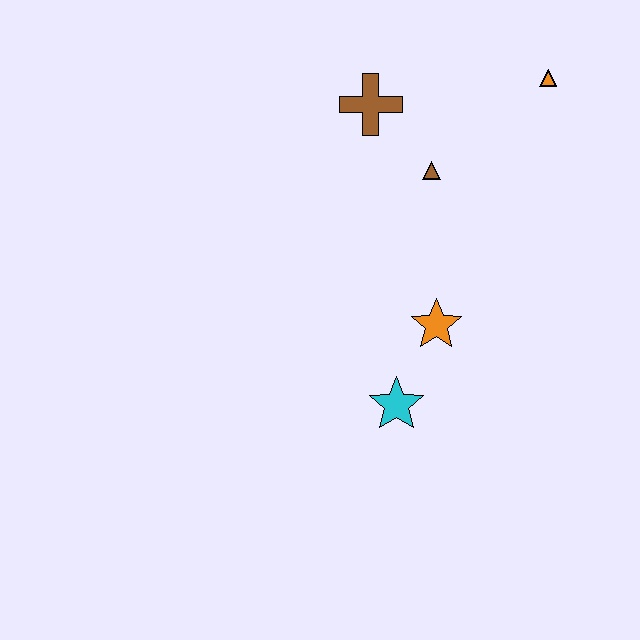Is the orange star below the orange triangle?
Yes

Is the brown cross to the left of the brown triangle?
Yes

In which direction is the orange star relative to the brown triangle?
The orange star is below the brown triangle.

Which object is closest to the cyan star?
The orange star is closest to the cyan star.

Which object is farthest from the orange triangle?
The cyan star is farthest from the orange triangle.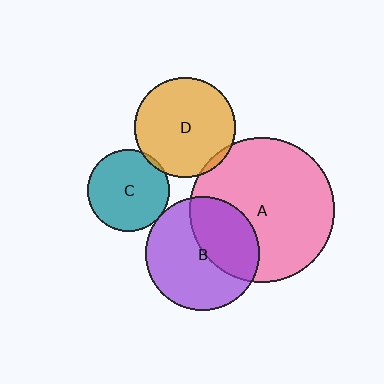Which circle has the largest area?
Circle A (pink).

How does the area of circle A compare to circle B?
Approximately 1.6 times.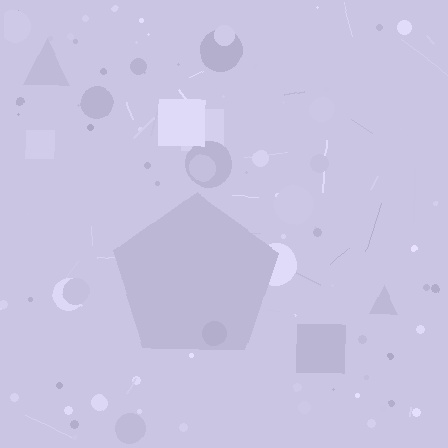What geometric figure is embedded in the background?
A pentagon is embedded in the background.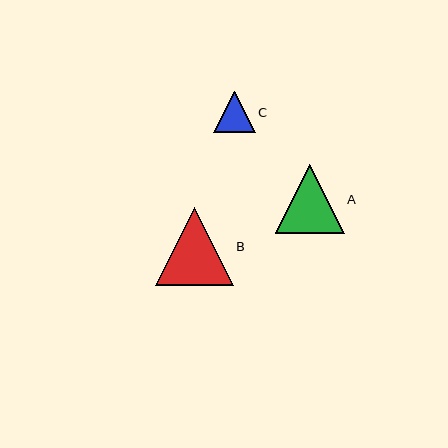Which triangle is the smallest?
Triangle C is the smallest with a size of approximately 41 pixels.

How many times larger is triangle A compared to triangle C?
Triangle A is approximately 1.7 times the size of triangle C.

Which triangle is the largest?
Triangle B is the largest with a size of approximately 78 pixels.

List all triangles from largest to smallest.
From largest to smallest: B, A, C.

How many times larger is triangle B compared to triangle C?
Triangle B is approximately 1.9 times the size of triangle C.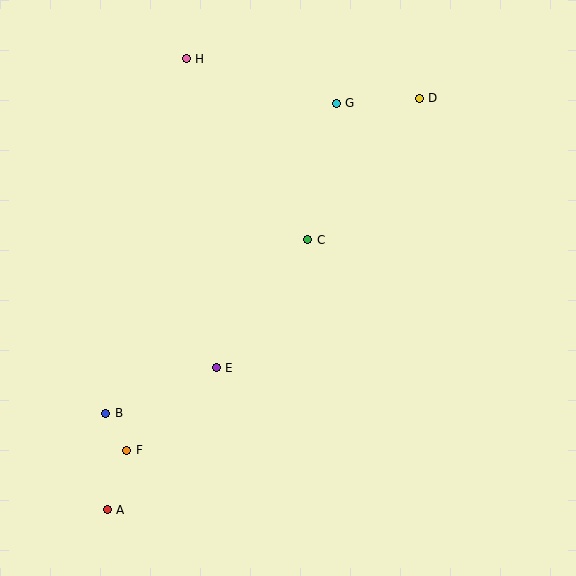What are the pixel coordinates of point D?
Point D is at (419, 98).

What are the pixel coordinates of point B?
Point B is at (106, 413).